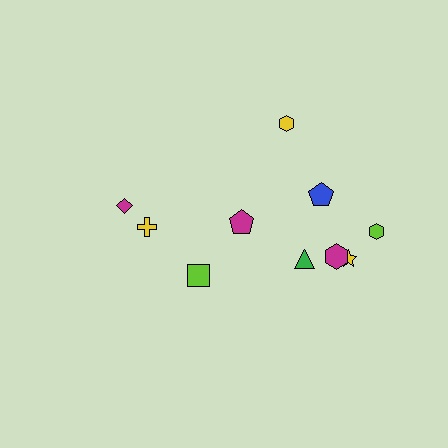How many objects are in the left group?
There are 3 objects.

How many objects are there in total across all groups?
There are 10 objects.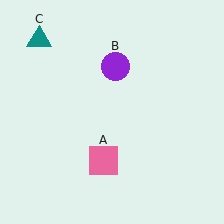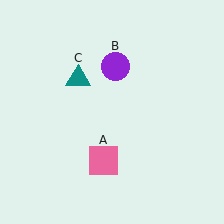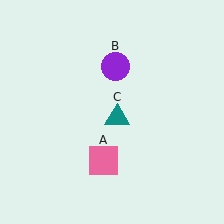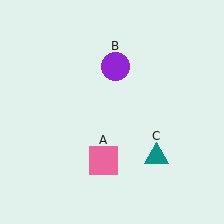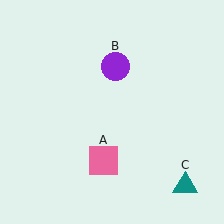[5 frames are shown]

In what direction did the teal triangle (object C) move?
The teal triangle (object C) moved down and to the right.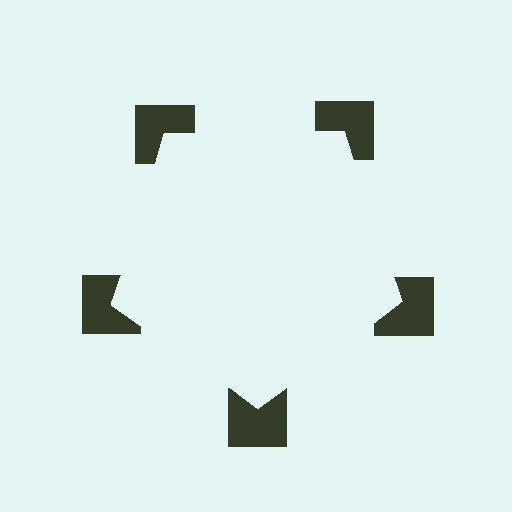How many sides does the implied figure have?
5 sides.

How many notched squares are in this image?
There are 5 — one at each vertex of the illusory pentagon.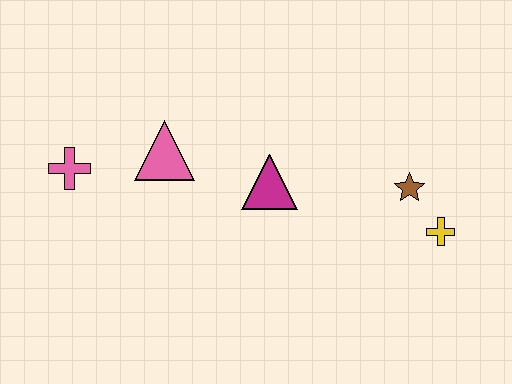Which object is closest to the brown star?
The yellow cross is closest to the brown star.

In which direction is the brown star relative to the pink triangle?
The brown star is to the right of the pink triangle.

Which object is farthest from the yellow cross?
The pink cross is farthest from the yellow cross.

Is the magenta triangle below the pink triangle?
Yes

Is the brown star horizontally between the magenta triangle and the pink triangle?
No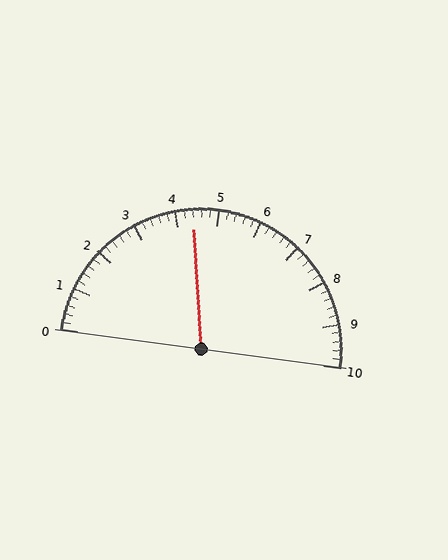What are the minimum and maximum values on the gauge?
The gauge ranges from 0 to 10.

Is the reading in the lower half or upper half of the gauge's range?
The reading is in the lower half of the range (0 to 10).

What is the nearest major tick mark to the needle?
The nearest major tick mark is 4.